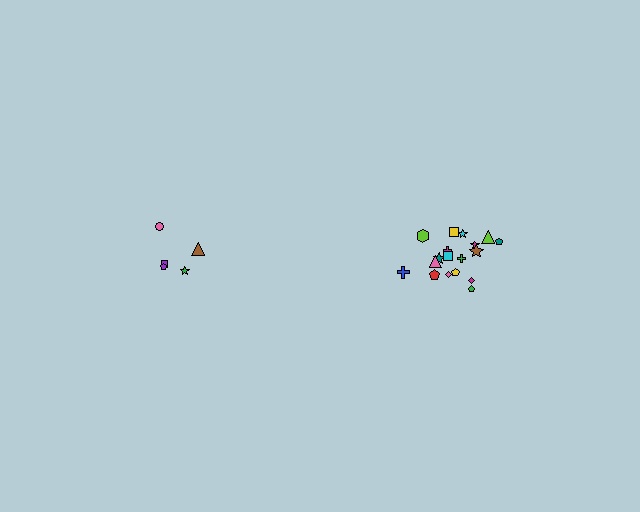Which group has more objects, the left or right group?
The right group.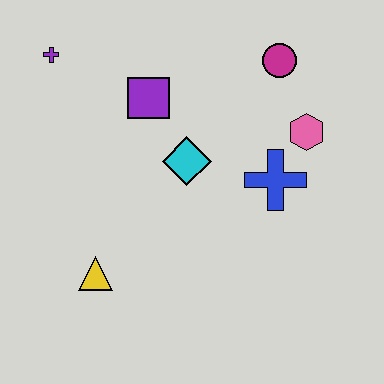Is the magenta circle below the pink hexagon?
No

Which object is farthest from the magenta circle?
The yellow triangle is farthest from the magenta circle.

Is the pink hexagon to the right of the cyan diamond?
Yes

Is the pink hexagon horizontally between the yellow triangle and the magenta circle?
No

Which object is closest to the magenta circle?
The pink hexagon is closest to the magenta circle.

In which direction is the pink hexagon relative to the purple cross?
The pink hexagon is to the right of the purple cross.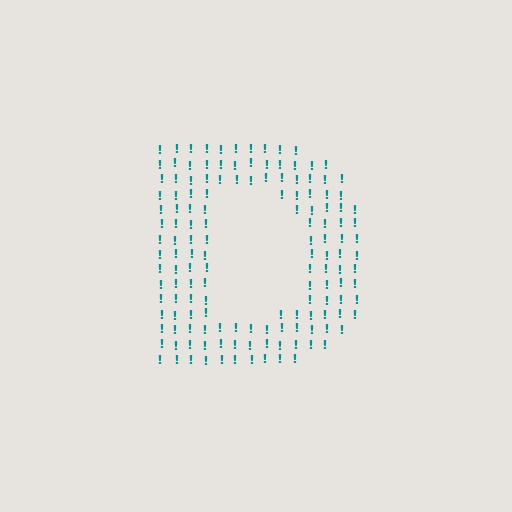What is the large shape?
The large shape is the letter D.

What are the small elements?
The small elements are exclamation marks.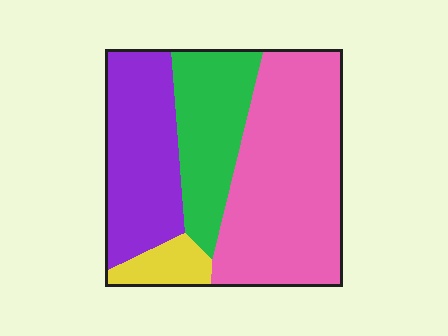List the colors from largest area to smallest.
From largest to smallest: pink, purple, green, yellow.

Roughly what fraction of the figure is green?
Green takes up less than a quarter of the figure.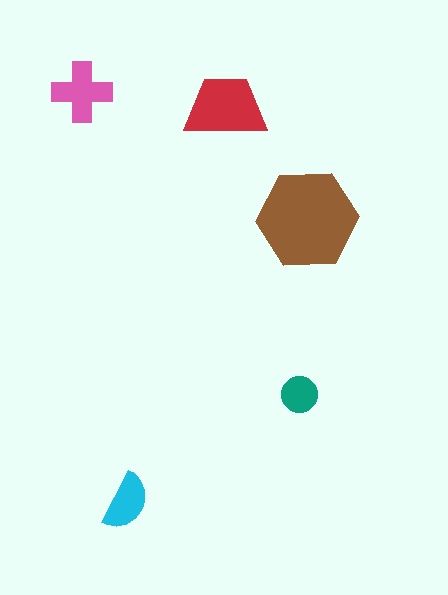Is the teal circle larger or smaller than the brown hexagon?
Smaller.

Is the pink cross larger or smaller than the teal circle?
Larger.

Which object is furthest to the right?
The brown hexagon is rightmost.